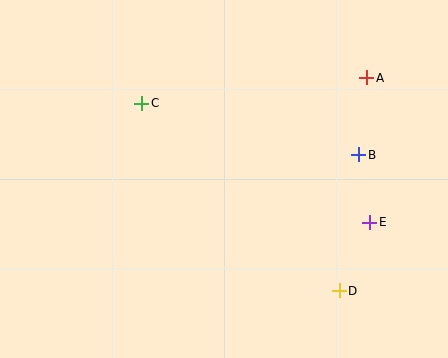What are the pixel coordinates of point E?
Point E is at (370, 222).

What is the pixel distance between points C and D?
The distance between C and D is 272 pixels.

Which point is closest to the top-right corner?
Point A is closest to the top-right corner.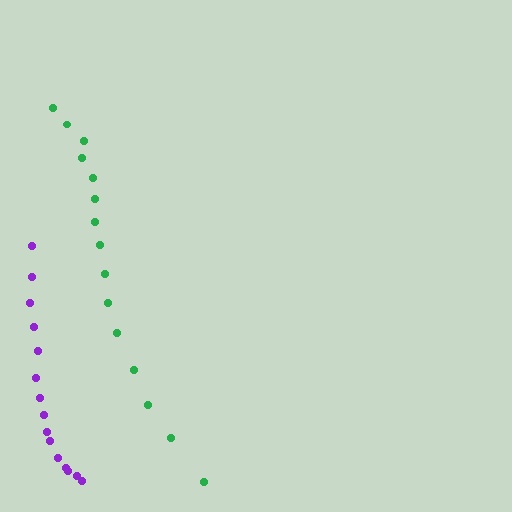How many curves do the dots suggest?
There are 2 distinct paths.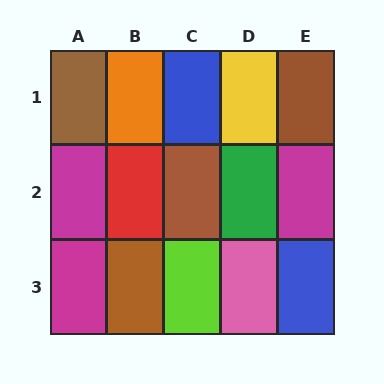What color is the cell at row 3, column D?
Pink.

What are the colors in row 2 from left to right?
Magenta, red, brown, green, magenta.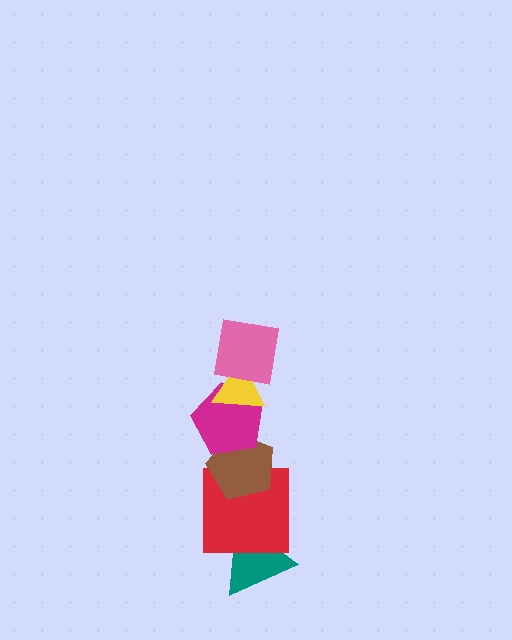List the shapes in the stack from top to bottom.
From top to bottom: the pink square, the yellow triangle, the magenta pentagon, the brown pentagon, the red square, the teal triangle.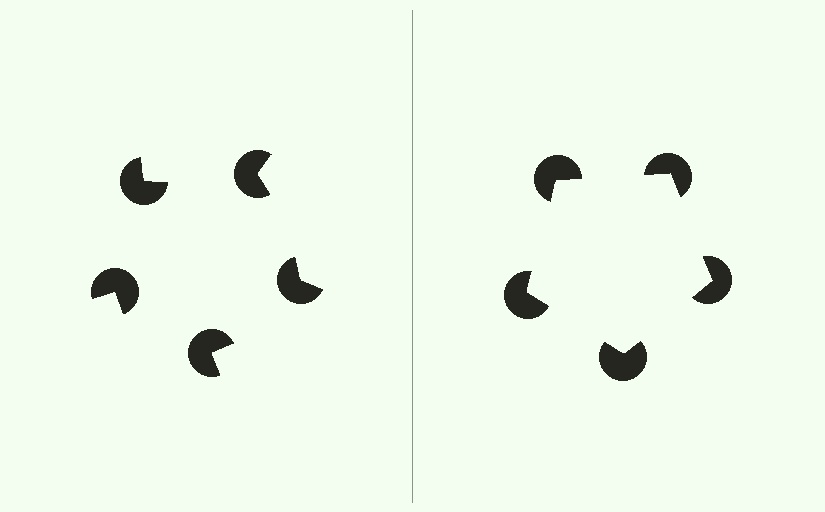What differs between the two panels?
The pac-man discs are positioned identically on both sides; only the wedge orientations differ. On the right they align to a pentagon; on the left they are misaligned.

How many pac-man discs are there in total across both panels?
10 — 5 on each side.